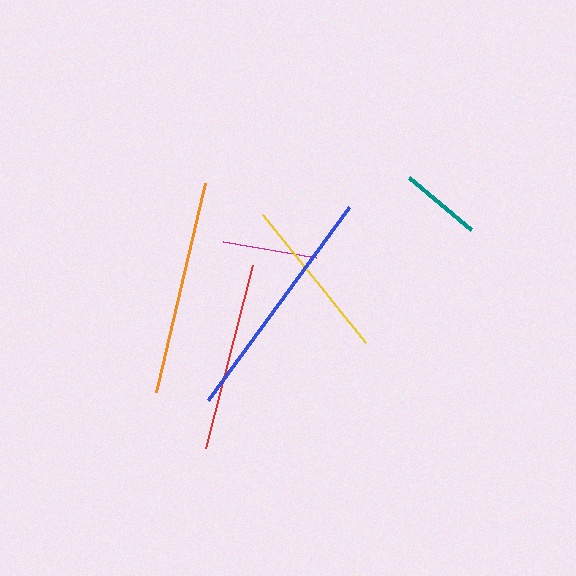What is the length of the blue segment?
The blue segment is approximately 239 pixels long.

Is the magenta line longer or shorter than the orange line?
The orange line is longer than the magenta line.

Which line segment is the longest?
The blue line is the longest at approximately 239 pixels.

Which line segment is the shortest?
The teal line is the shortest at approximately 81 pixels.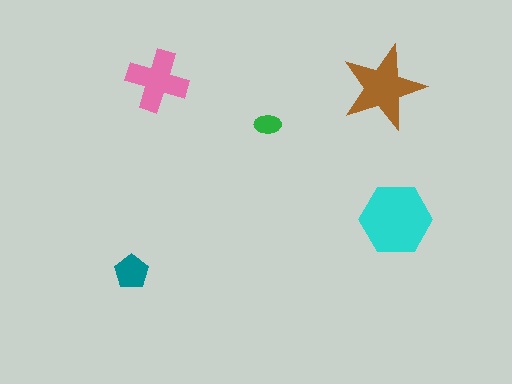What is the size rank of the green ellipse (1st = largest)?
5th.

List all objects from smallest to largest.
The green ellipse, the teal pentagon, the pink cross, the brown star, the cyan hexagon.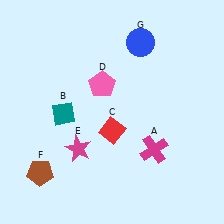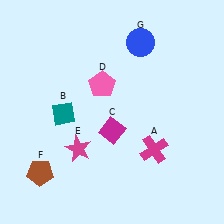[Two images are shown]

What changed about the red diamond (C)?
In Image 1, C is red. In Image 2, it changed to magenta.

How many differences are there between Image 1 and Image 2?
There is 1 difference between the two images.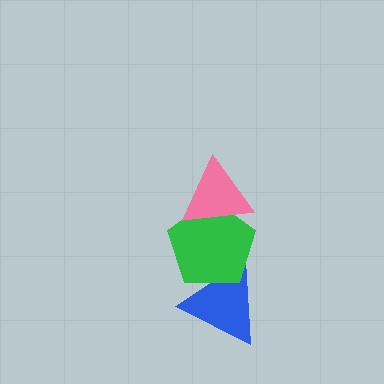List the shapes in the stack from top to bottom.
From top to bottom: the pink triangle, the green pentagon, the blue triangle.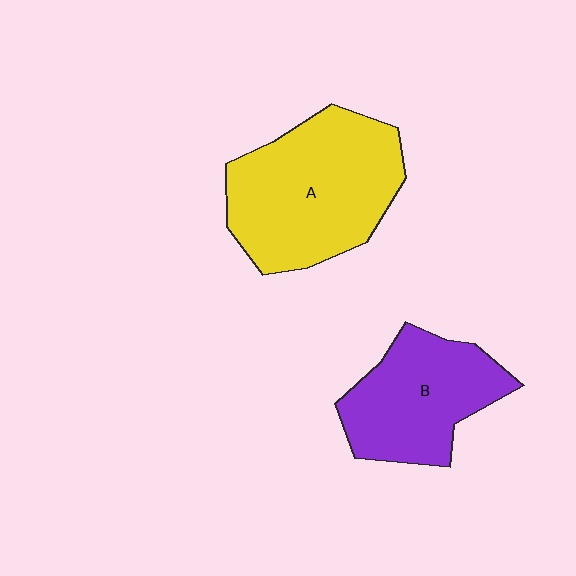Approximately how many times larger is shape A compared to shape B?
Approximately 1.4 times.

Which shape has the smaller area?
Shape B (purple).